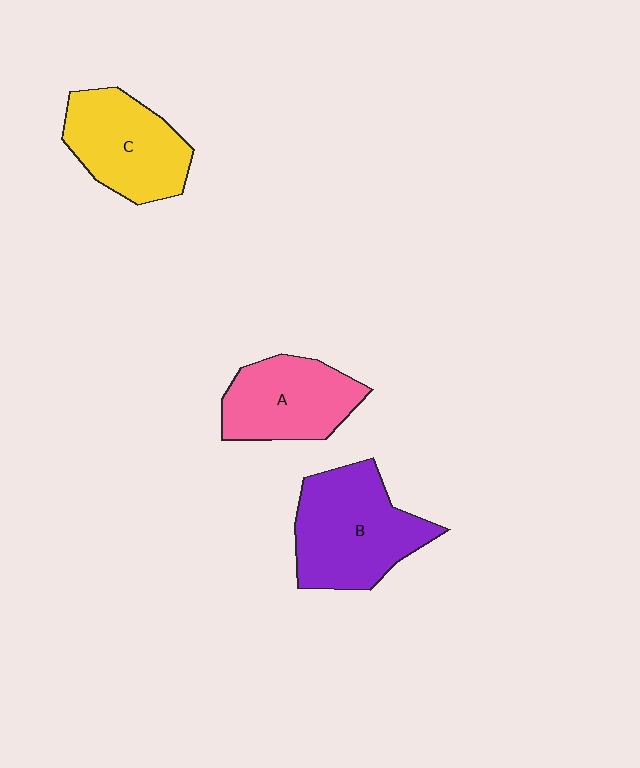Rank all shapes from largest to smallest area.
From largest to smallest: B (purple), C (yellow), A (pink).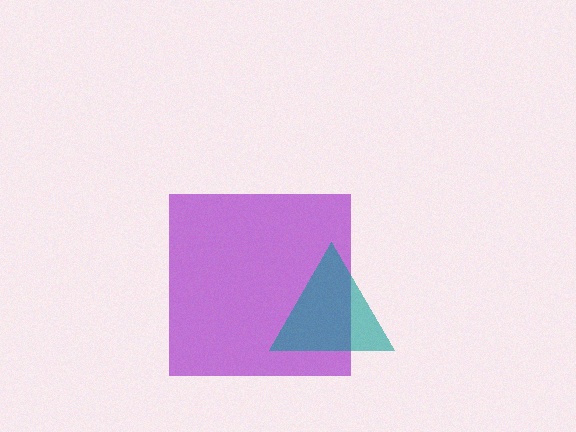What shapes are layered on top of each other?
The layered shapes are: a purple square, a teal triangle.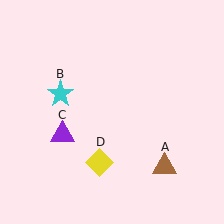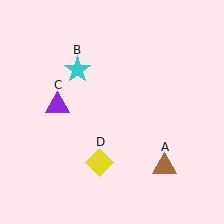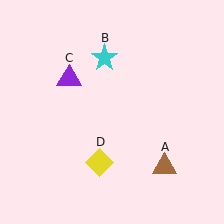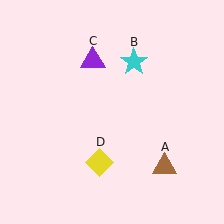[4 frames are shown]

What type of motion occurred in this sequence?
The cyan star (object B), purple triangle (object C) rotated clockwise around the center of the scene.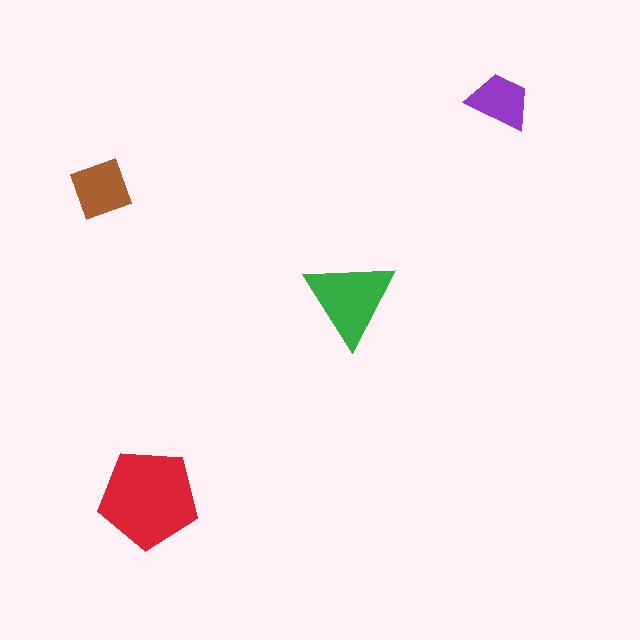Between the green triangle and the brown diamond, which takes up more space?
The green triangle.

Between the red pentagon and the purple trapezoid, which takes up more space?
The red pentagon.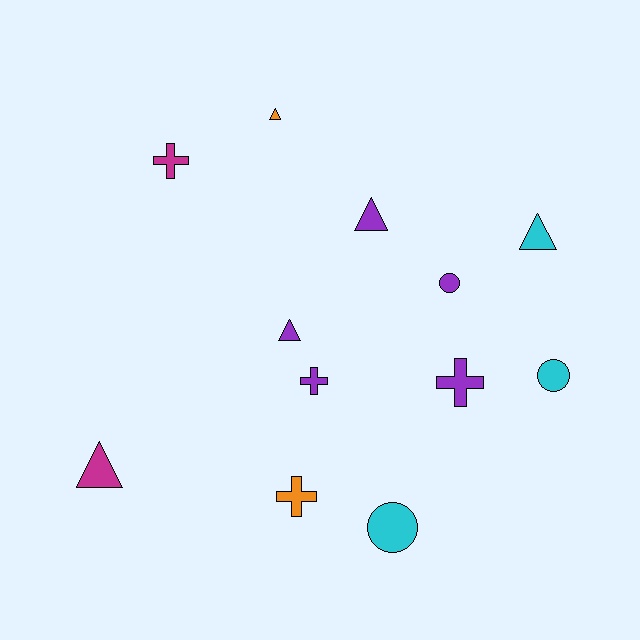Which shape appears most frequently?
Triangle, with 5 objects.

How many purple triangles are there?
There are 2 purple triangles.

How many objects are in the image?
There are 12 objects.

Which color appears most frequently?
Purple, with 5 objects.